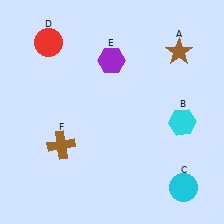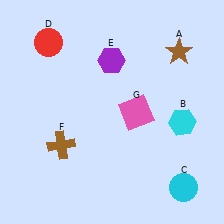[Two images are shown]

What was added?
A pink square (G) was added in Image 2.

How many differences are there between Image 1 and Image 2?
There is 1 difference between the two images.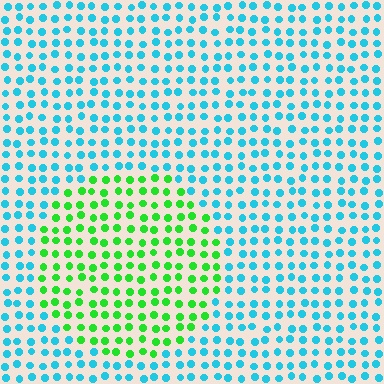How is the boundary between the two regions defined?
The boundary is defined purely by a slight shift in hue (about 65 degrees). Spacing, size, and orientation are identical on both sides.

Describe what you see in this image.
The image is filled with small cyan elements in a uniform arrangement. A circle-shaped region is visible where the elements are tinted to a slightly different hue, forming a subtle color boundary.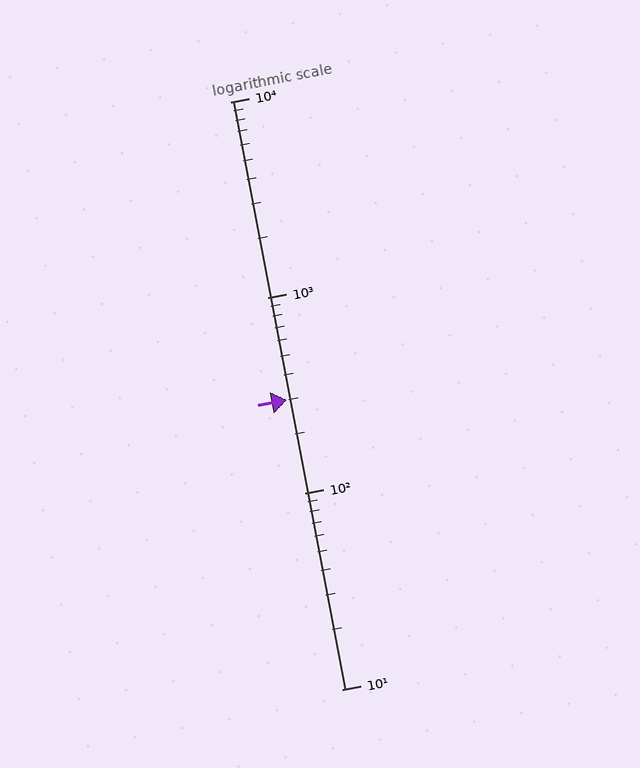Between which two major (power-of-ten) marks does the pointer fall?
The pointer is between 100 and 1000.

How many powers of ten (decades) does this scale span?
The scale spans 3 decades, from 10 to 10000.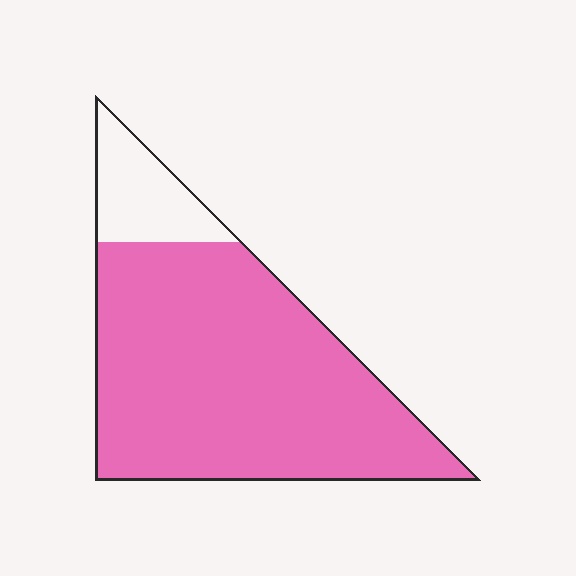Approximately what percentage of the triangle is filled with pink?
Approximately 85%.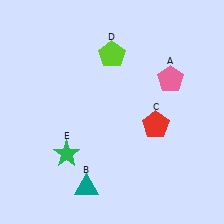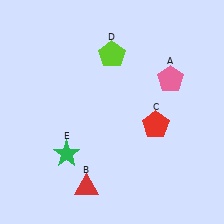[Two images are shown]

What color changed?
The triangle (B) changed from teal in Image 1 to red in Image 2.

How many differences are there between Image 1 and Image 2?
There is 1 difference between the two images.